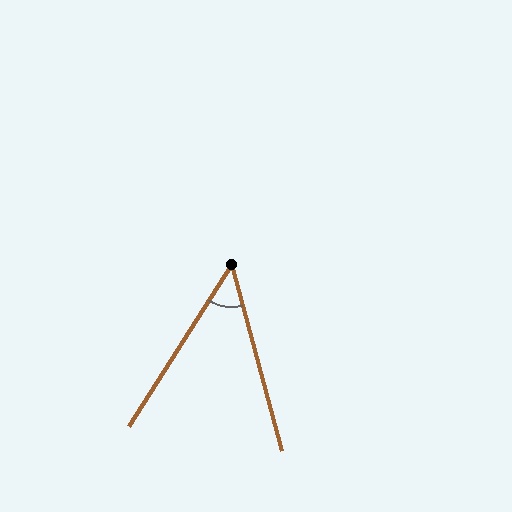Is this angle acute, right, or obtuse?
It is acute.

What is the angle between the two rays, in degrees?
Approximately 48 degrees.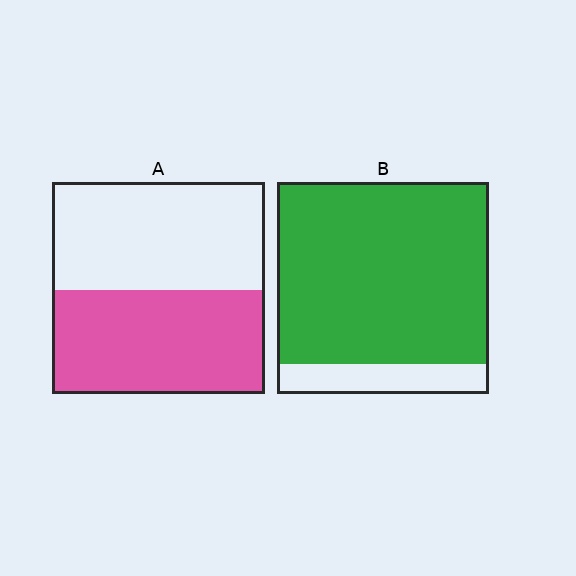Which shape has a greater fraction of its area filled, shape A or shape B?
Shape B.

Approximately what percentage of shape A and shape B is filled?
A is approximately 50% and B is approximately 85%.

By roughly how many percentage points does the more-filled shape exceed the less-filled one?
By roughly 35 percentage points (B over A).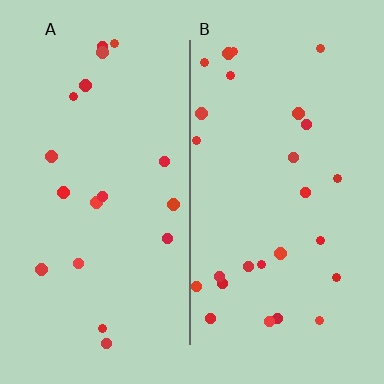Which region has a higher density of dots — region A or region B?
B (the right).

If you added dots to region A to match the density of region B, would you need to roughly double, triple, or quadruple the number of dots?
Approximately double.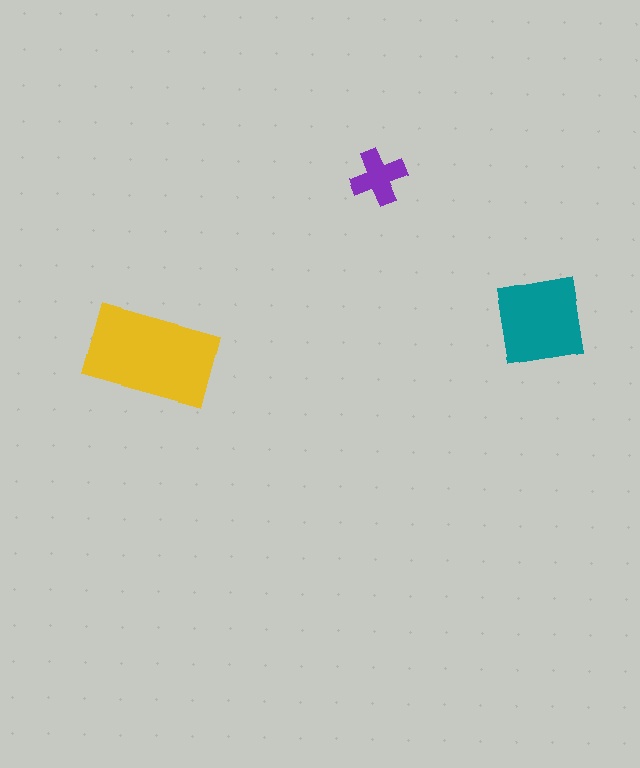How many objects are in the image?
There are 3 objects in the image.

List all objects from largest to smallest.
The yellow rectangle, the teal square, the purple cross.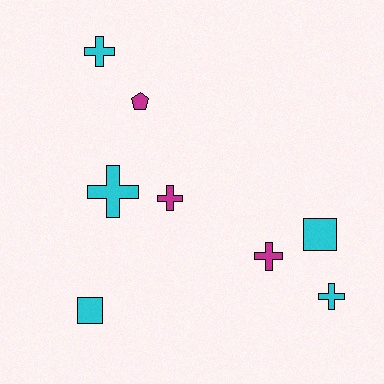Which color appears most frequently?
Cyan, with 5 objects.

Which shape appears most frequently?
Cross, with 5 objects.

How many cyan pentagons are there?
There are no cyan pentagons.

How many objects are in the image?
There are 8 objects.